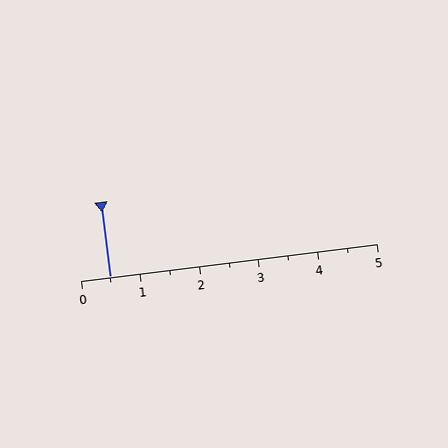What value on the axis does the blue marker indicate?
The marker indicates approximately 0.5.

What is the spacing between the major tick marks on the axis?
The major ticks are spaced 1 apart.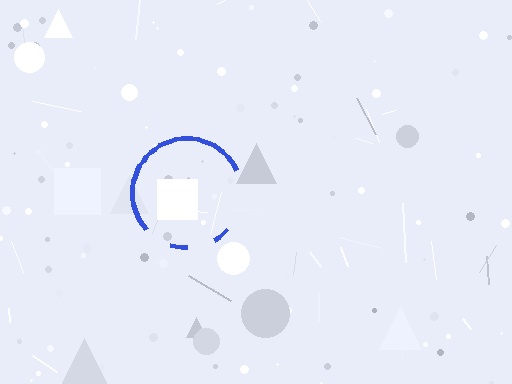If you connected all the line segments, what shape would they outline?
They would outline a circle.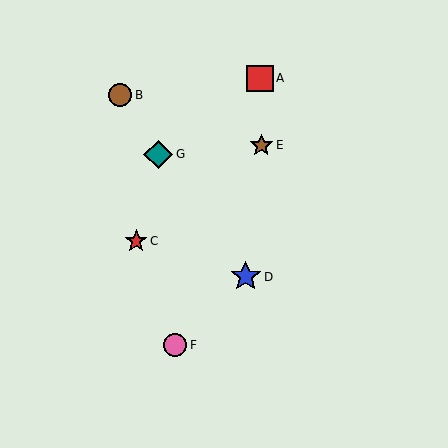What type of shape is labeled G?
Shape G is a teal diamond.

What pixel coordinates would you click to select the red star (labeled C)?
Click at (136, 241) to select the red star C.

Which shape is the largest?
The blue star (labeled D) is the largest.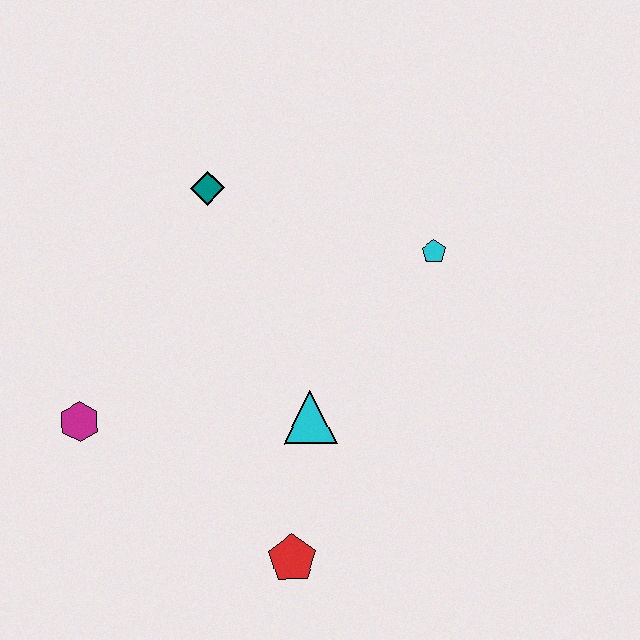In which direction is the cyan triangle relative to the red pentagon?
The cyan triangle is above the red pentagon.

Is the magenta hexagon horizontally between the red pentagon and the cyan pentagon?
No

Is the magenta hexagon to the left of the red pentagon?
Yes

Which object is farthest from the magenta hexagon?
The cyan pentagon is farthest from the magenta hexagon.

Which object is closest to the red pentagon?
The cyan triangle is closest to the red pentagon.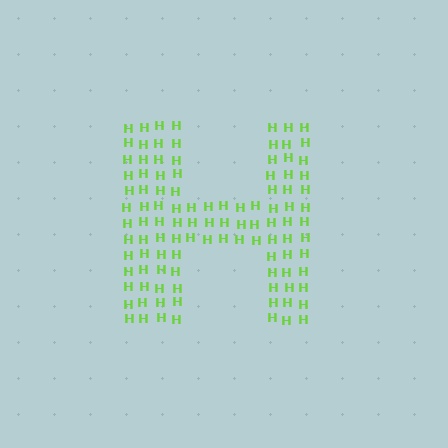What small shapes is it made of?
It is made of small letter H's.